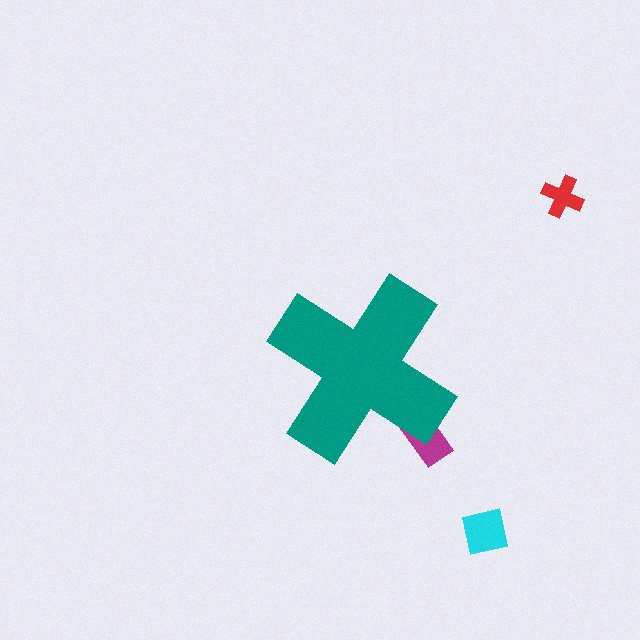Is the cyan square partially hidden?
No, the cyan square is fully visible.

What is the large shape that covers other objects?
A teal cross.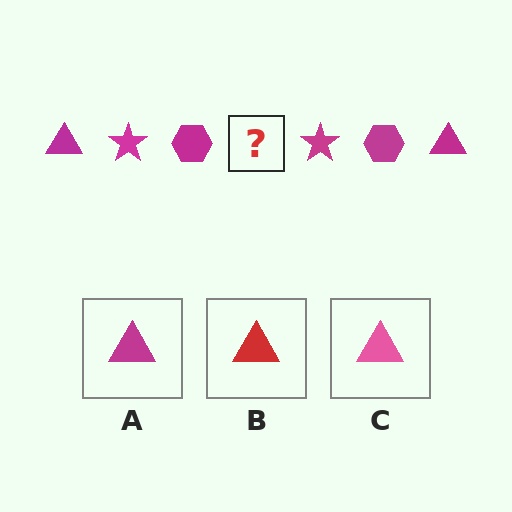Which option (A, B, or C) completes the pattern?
A.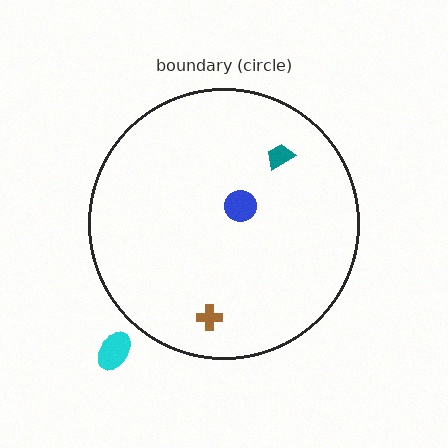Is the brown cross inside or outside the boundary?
Inside.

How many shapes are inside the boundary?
3 inside, 1 outside.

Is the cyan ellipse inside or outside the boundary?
Outside.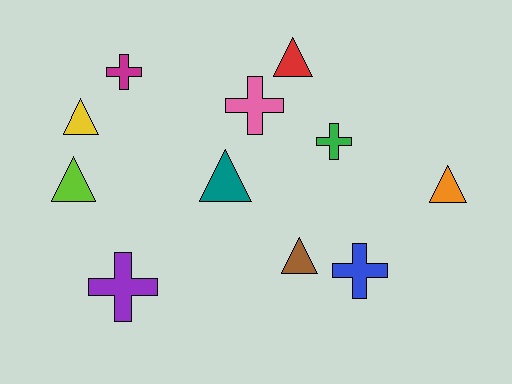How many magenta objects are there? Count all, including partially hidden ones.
There is 1 magenta object.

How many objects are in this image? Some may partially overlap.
There are 11 objects.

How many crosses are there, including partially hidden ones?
There are 5 crosses.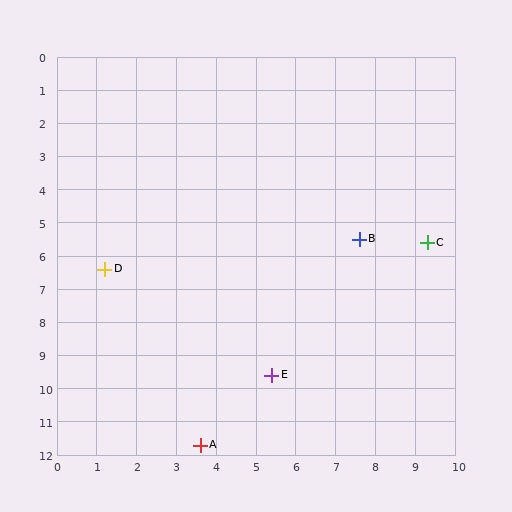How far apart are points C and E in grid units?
Points C and E are about 5.6 grid units apart.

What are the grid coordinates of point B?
Point B is at approximately (7.6, 5.5).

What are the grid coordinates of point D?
Point D is at approximately (1.2, 6.4).